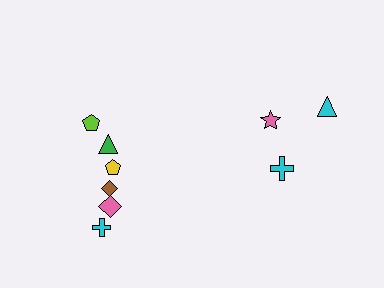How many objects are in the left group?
There are 6 objects.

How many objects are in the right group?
There are 3 objects.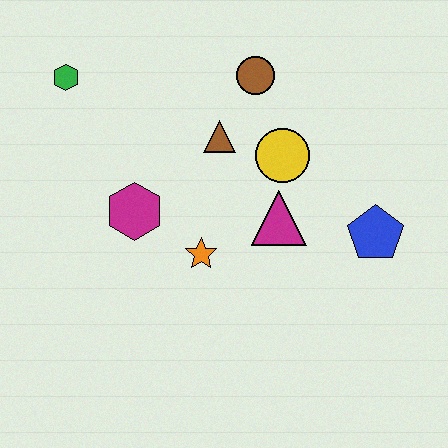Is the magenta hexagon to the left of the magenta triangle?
Yes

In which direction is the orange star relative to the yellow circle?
The orange star is below the yellow circle.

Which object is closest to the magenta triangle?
The yellow circle is closest to the magenta triangle.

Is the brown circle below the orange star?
No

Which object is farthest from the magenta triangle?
The green hexagon is farthest from the magenta triangle.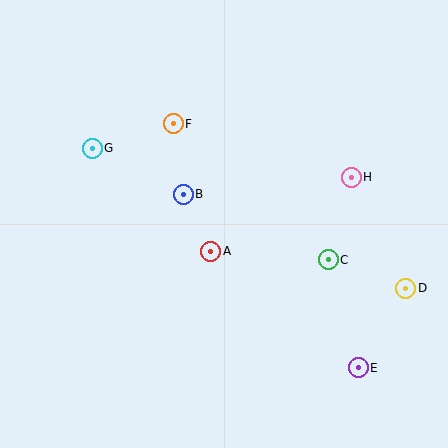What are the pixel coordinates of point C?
Point C is at (328, 260).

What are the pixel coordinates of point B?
Point B is at (183, 194).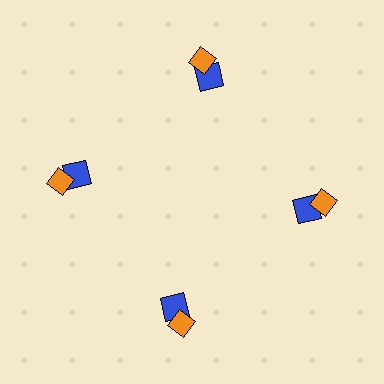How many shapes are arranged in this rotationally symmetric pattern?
There are 8 shapes, arranged in 4 groups of 2.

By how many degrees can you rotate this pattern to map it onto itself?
The pattern maps onto itself every 90 degrees of rotation.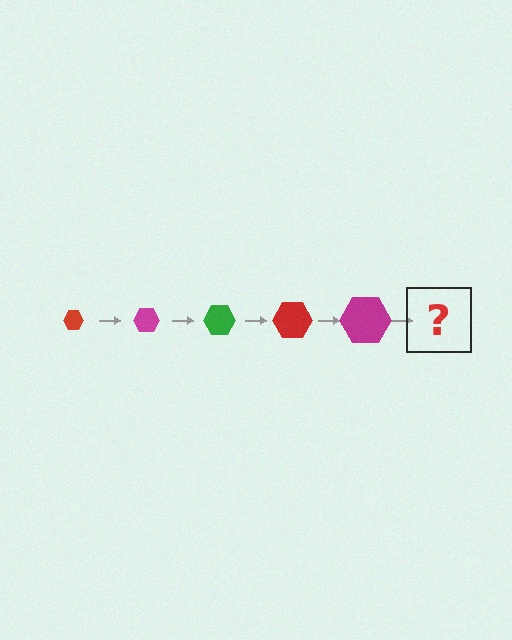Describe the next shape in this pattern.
It should be a green hexagon, larger than the previous one.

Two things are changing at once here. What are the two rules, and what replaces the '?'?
The two rules are that the hexagon grows larger each step and the color cycles through red, magenta, and green. The '?' should be a green hexagon, larger than the previous one.